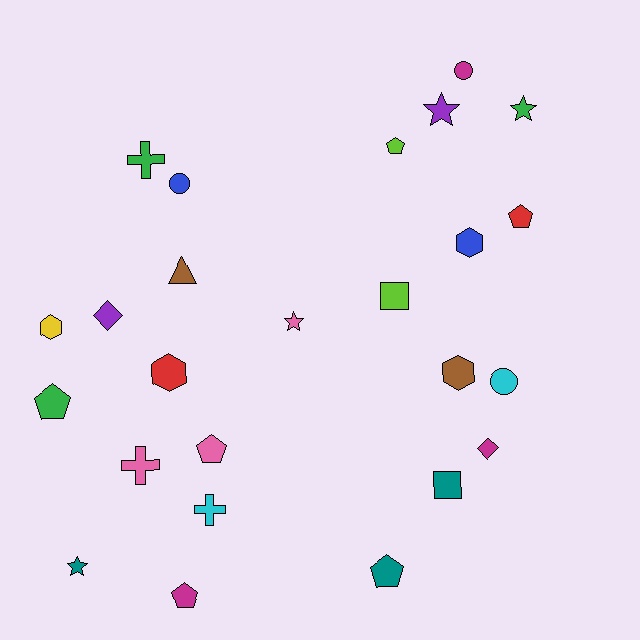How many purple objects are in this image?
There are 2 purple objects.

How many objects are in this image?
There are 25 objects.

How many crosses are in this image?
There are 3 crosses.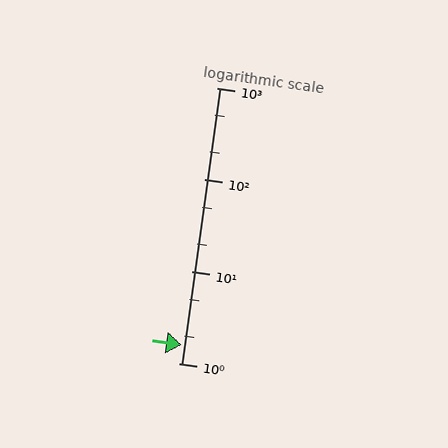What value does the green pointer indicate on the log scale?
The pointer indicates approximately 1.6.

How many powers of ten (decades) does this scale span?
The scale spans 3 decades, from 1 to 1000.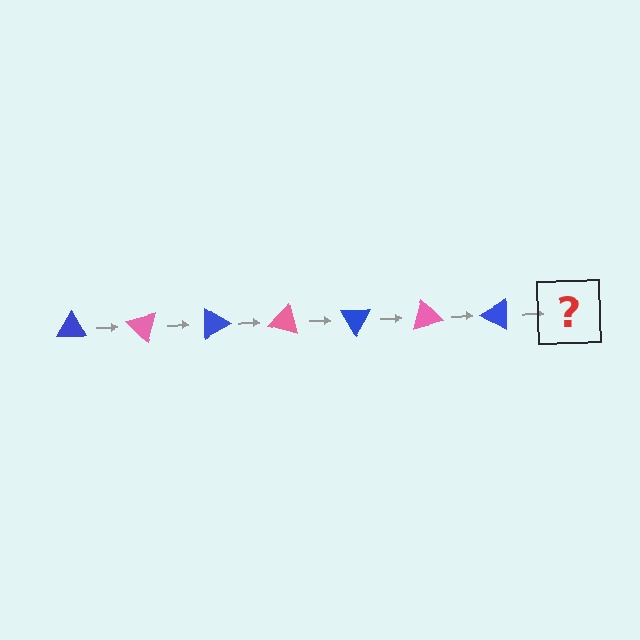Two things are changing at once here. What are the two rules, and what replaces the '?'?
The two rules are that it rotates 45 degrees each step and the color cycles through blue and pink. The '?' should be a pink triangle, rotated 315 degrees from the start.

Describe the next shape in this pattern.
It should be a pink triangle, rotated 315 degrees from the start.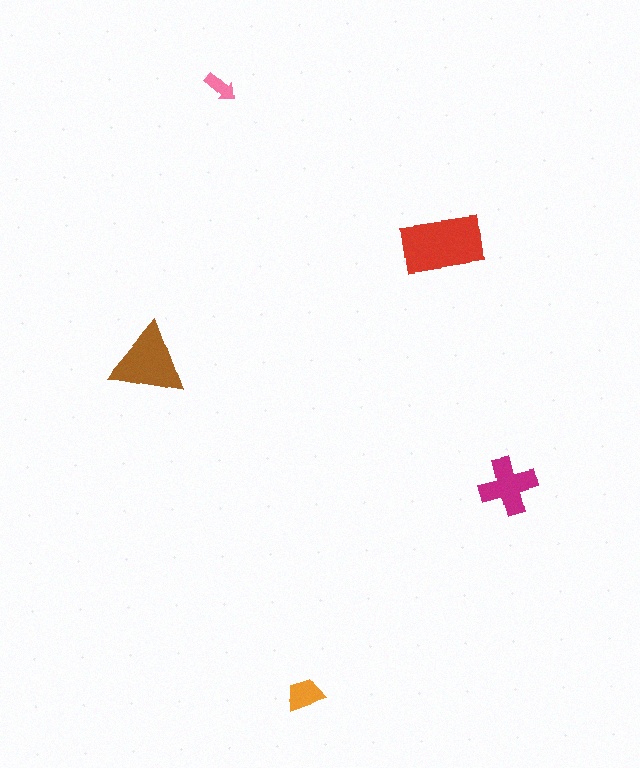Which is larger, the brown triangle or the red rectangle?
The red rectangle.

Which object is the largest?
The red rectangle.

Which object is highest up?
The pink arrow is topmost.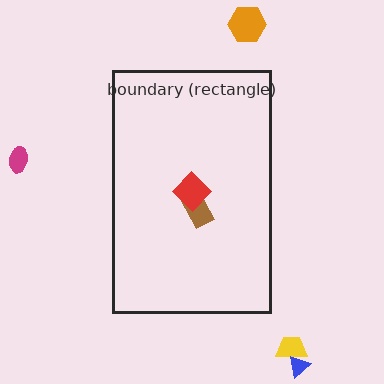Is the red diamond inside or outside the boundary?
Inside.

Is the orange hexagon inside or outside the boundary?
Outside.